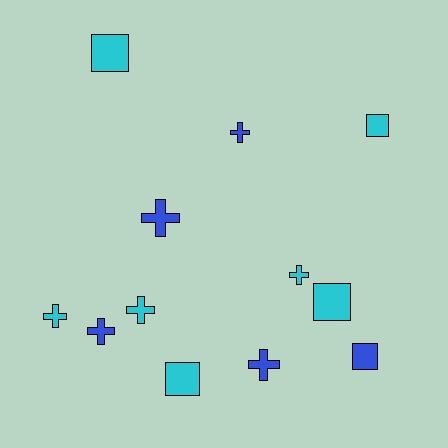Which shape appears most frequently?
Cross, with 7 objects.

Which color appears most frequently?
Cyan, with 7 objects.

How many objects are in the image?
There are 12 objects.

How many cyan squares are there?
There are 4 cyan squares.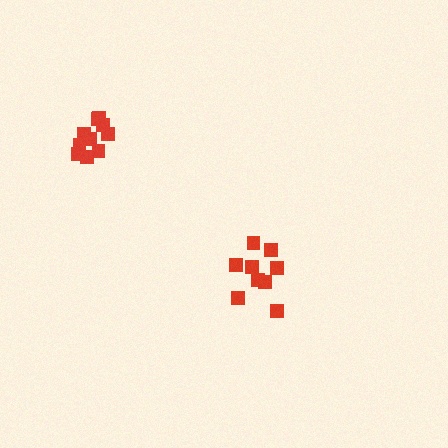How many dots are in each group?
Group 1: 10 dots, Group 2: 10 dots (20 total).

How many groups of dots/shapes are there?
There are 2 groups.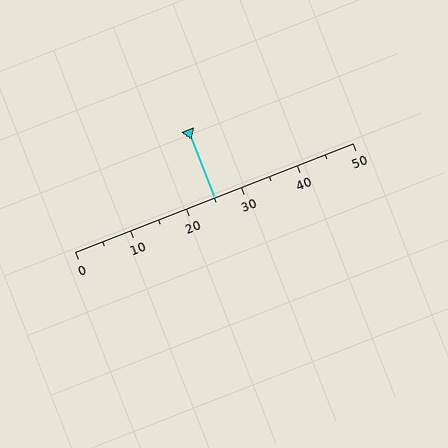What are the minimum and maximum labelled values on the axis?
The axis runs from 0 to 50.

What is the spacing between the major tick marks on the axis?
The major ticks are spaced 10 apart.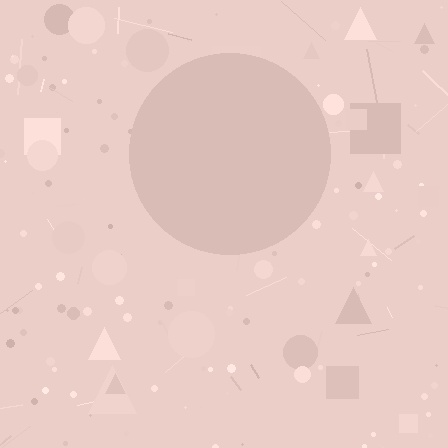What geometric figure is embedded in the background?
A circle is embedded in the background.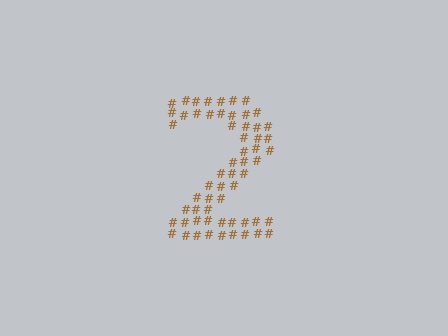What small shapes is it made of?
It is made of small hash symbols.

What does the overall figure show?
The overall figure shows the digit 2.